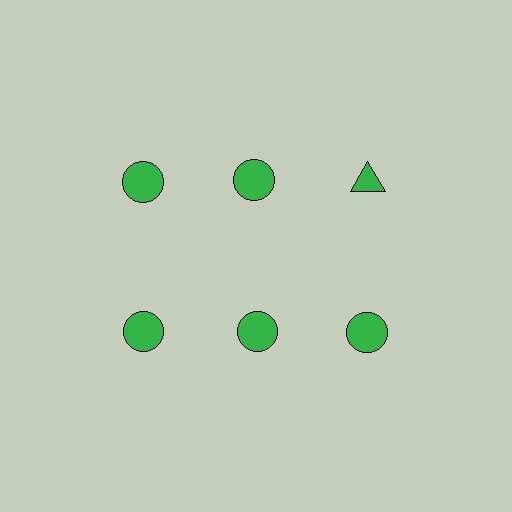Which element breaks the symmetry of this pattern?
The green triangle in the top row, center column breaks the symmetry. All other shapes are green circles.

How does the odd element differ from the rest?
It has a different shape: triangle instead of circle.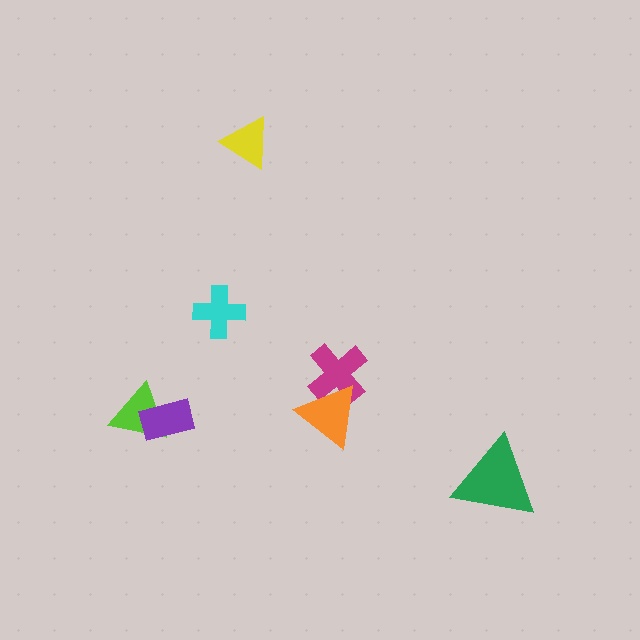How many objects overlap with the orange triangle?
1 object overlaps with the orange triangle.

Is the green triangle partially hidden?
No, no other shape covers it.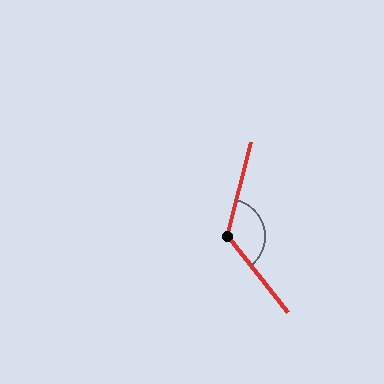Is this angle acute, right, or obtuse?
It is obtuse.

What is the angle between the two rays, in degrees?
Approximately 127 degrees.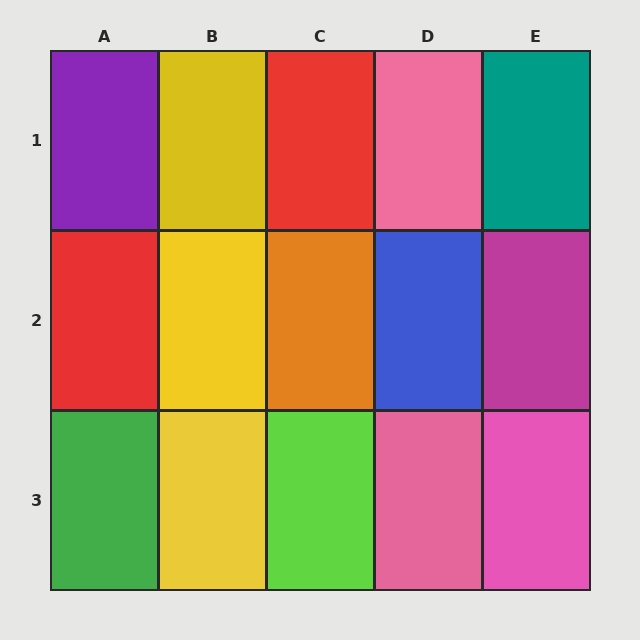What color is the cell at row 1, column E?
Teal.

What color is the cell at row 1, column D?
Pink.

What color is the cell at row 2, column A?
Red.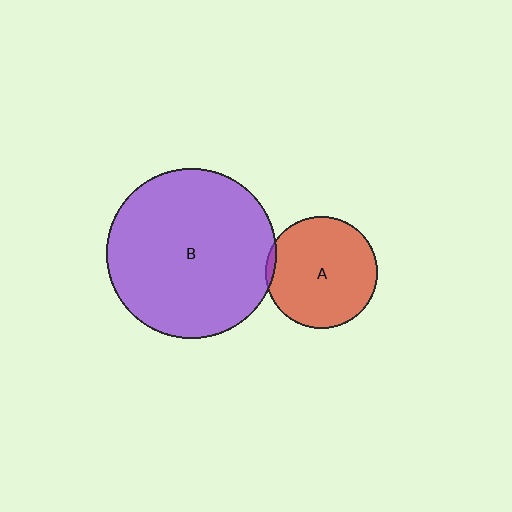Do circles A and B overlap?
Yes.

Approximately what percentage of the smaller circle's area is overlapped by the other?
Approximately 5%.